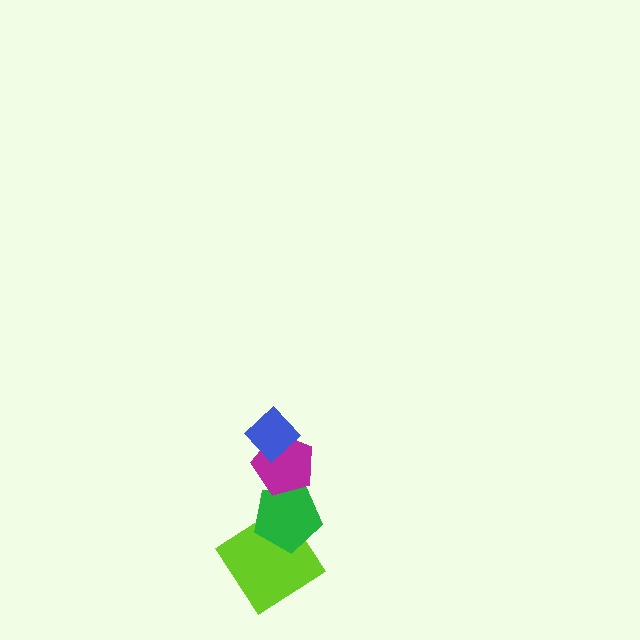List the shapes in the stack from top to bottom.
From top to bottom: the blue diamond, the magenta pentagon, the green pentagon, the lime diamond.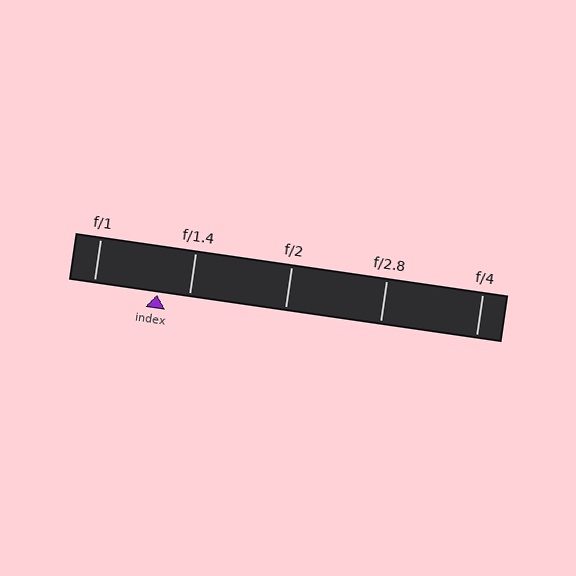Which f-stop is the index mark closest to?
The index mark is closest to f/1.4.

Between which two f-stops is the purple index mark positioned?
The index mark is between f/1 and f/1.4.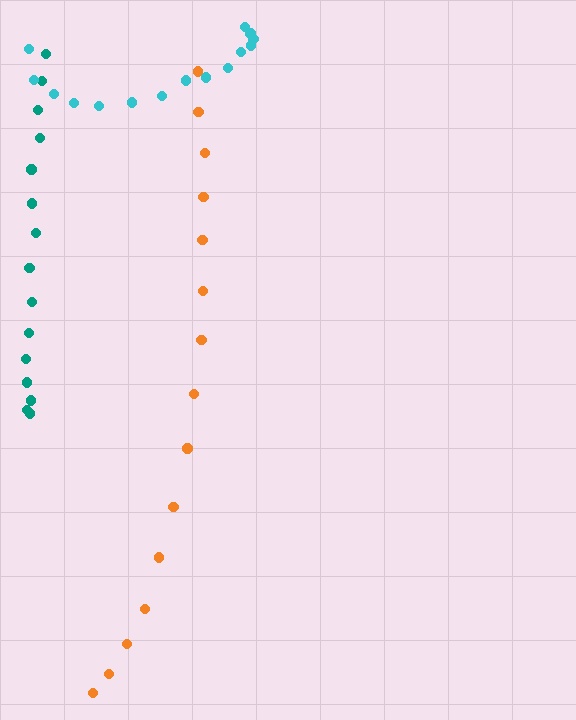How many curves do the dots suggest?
There are 3 distinct paths.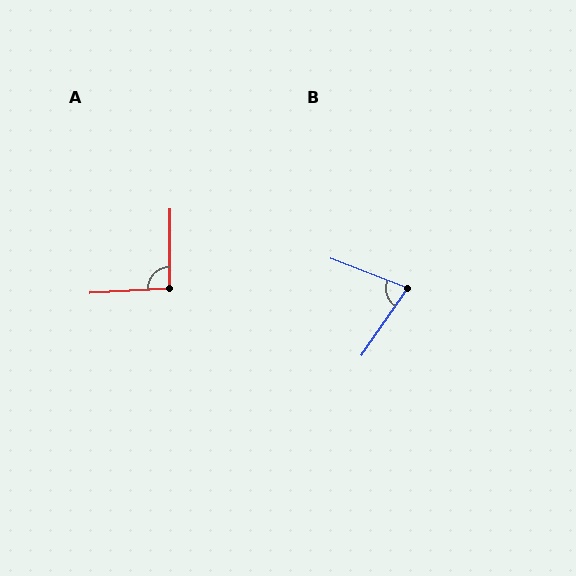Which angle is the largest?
A, at approximately 94 degrees.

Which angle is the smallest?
B, at approximately 77 degrees.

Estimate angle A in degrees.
Approximately 94 degrees.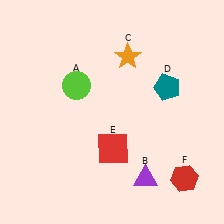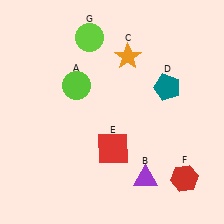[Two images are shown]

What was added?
A lime circle (G) was added in Image 2.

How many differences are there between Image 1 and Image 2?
There is 1 difference between the two images.